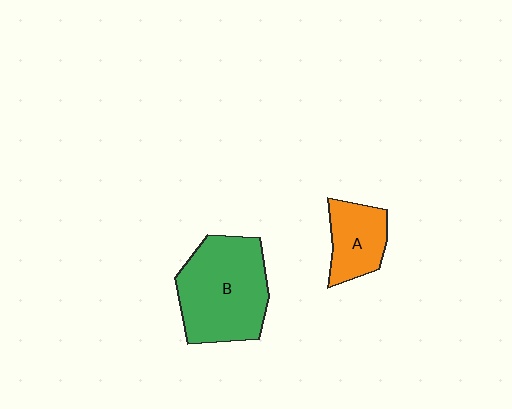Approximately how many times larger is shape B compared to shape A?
Approximately 2.1 times.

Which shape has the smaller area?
Shape A (orange).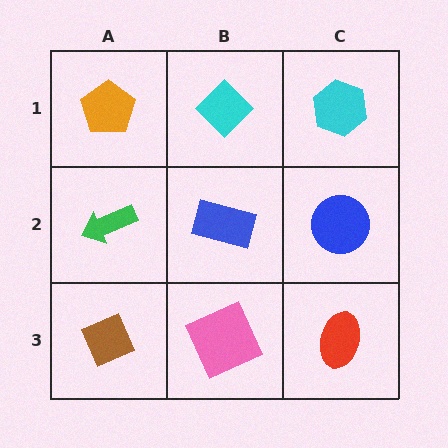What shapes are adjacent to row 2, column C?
A cyan hexagon (row 1, column C), a red ellipse (row 3, column C), a blue rectangle (row 2, column B).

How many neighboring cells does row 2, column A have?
3.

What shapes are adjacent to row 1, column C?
A blue circle (row 2, column C), a cyan diamond (row 1, column B).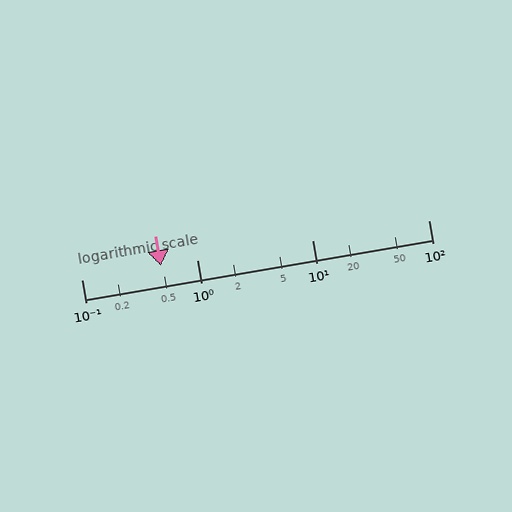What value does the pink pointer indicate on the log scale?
The pointer indicates approximately 0.49.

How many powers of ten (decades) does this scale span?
The scale spans 3 decades, from 0.1 to 100.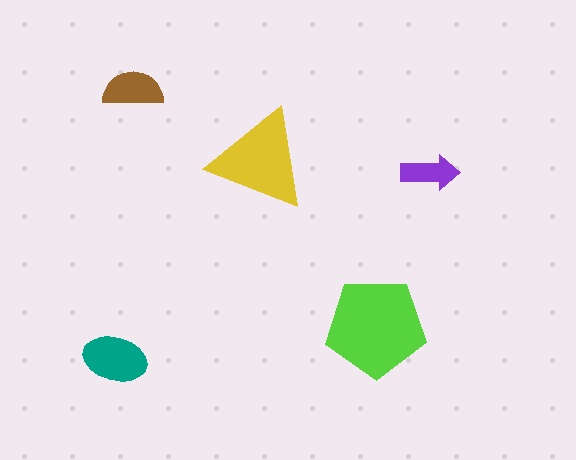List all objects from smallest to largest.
The purple arrow, the brown semicircle, the teal ellipse, the yellow triangle, the lime pentagon.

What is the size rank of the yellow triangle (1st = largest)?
2nd.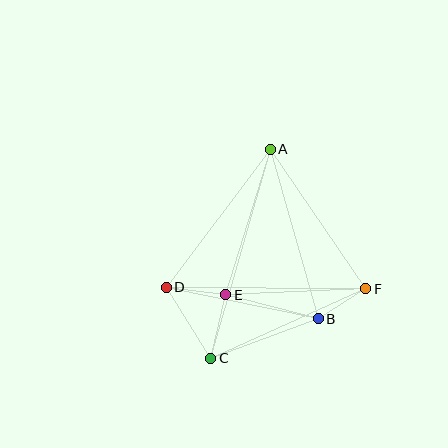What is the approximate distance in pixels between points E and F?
The distance between E and F is approximately 140 pixels.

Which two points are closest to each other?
Points B and F are closest to each other.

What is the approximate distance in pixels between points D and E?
The distance between D and E is approximately 60 pixels.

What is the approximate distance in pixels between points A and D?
The distance between A and D is approximately 173 pixels.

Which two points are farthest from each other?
Points A and C are farthest from each other.